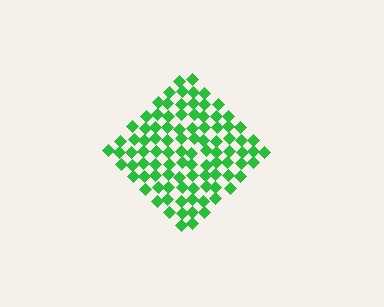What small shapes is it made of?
It is made of small diamonds.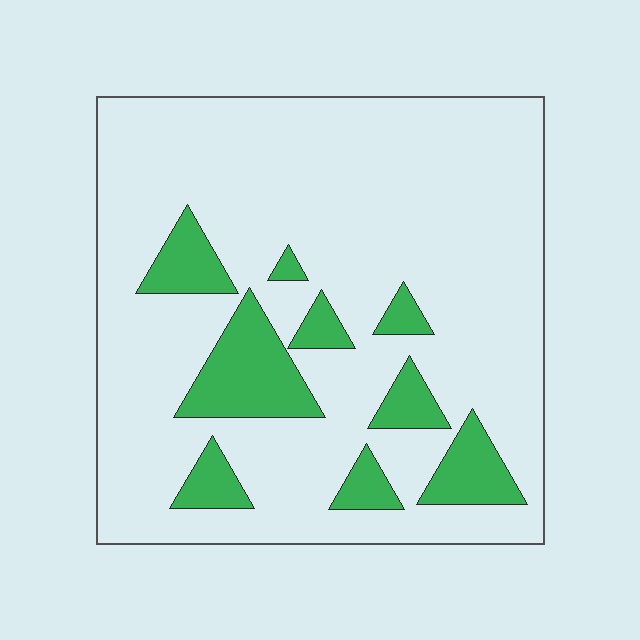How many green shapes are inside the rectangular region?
9.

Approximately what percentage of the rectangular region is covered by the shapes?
Approximately 15%.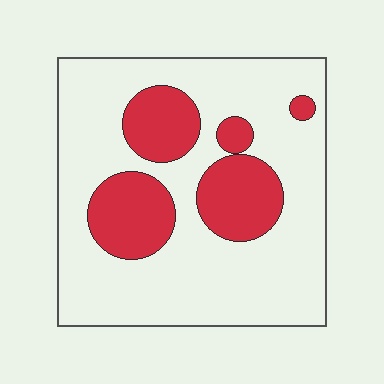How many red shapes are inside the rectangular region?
5.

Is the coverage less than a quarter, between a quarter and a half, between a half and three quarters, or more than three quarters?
Between a quarter and a half.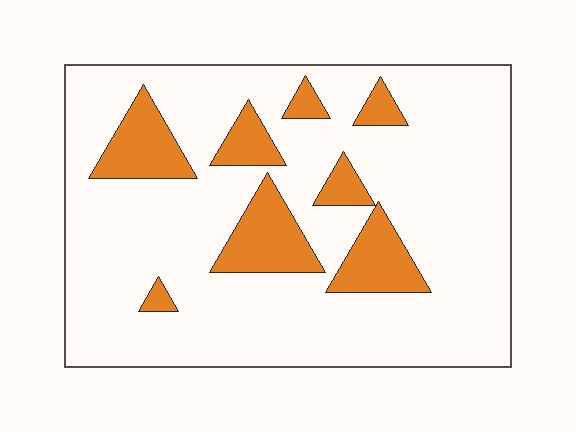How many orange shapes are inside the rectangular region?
8.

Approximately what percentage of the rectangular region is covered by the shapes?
Approximately 20%.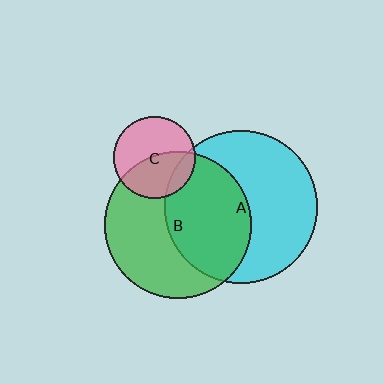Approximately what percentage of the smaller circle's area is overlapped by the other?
Approximately 50%.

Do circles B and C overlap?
Yes.